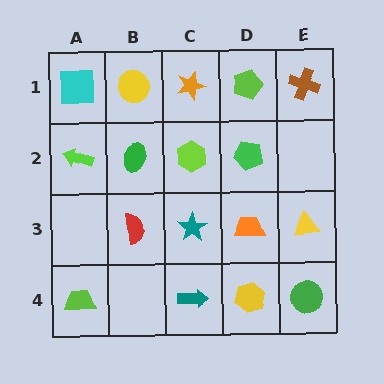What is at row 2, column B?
A green ellipse.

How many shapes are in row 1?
5 shapes.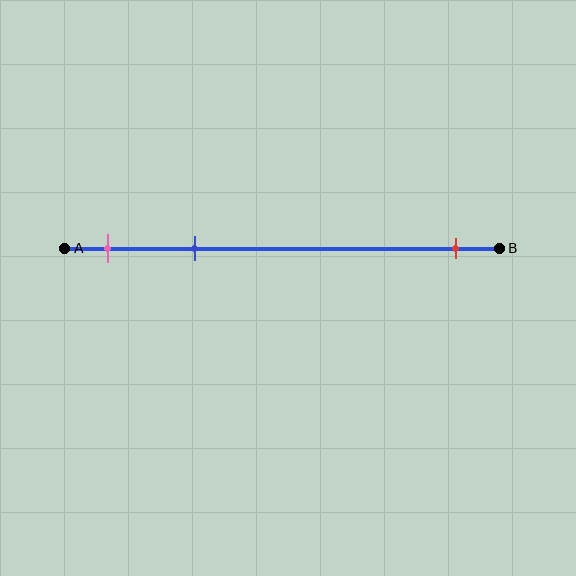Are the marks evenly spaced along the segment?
No, the marks are not evenly spaced.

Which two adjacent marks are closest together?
The pink and blue marks are the closest adjacent pair.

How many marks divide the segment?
There are 3 marks dividing the segment.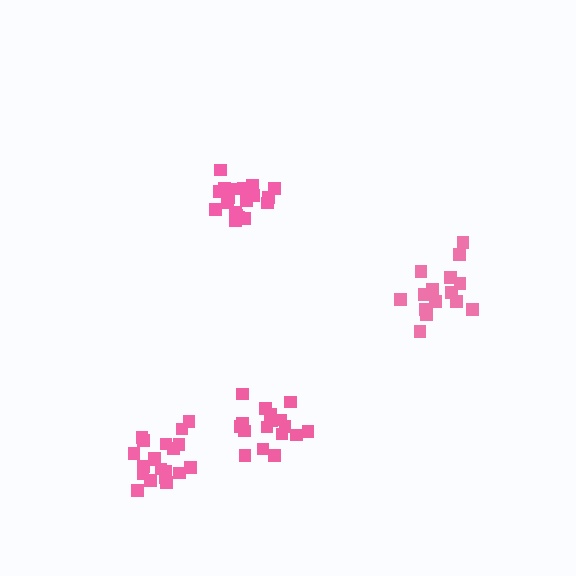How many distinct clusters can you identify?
There are 4 distinct clusters.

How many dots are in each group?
Group 1: 19 dots, Group 2: 20 dots, Group 3: 17 dots, Group 4: 15 dots (71 total).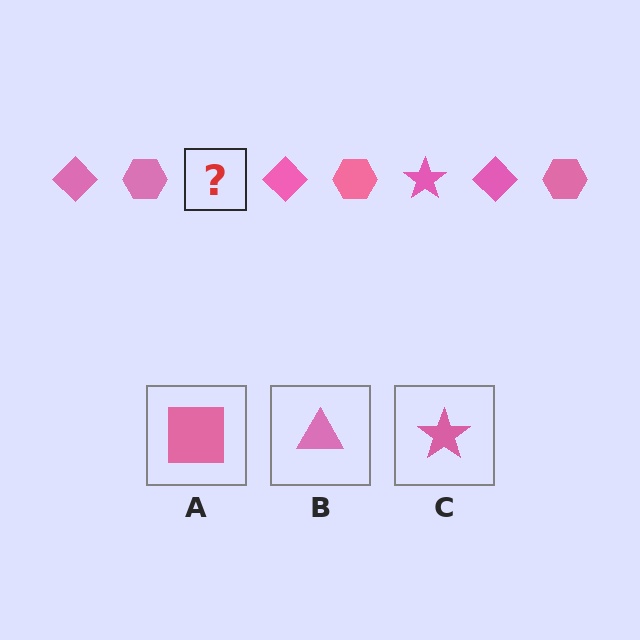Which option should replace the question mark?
Option C.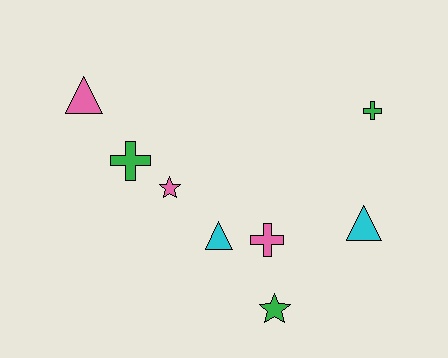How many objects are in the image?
There are 8 objects.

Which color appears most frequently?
Green, with 3 objects.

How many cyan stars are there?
There are no cyan stars.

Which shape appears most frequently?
Cross, with 3 objects.